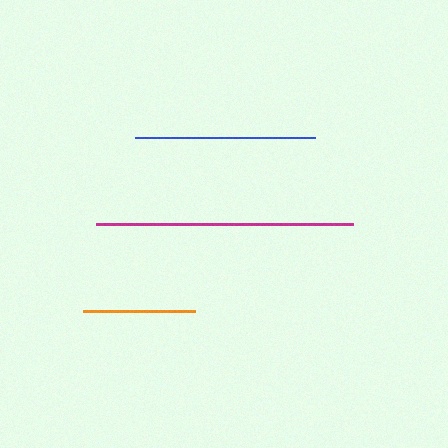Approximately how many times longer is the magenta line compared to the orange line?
The magenta line is approximately 2.3 times the length of the orange line.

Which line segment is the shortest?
The orange line is the shortest at approximately 111 pixels.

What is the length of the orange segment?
The orange segment is approximately 111 pixels long.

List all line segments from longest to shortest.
From longest to shortest: magenta, blue, orange.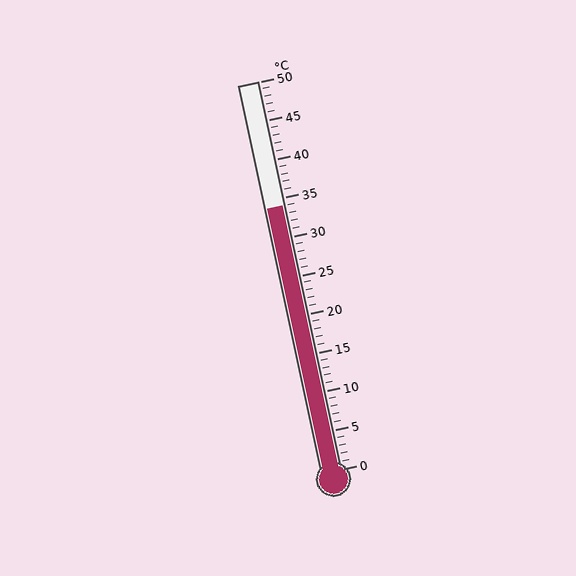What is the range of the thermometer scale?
The thermometer scale ranges from 0°C to 50°C.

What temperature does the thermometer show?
The thermometer shows approximately 34°C.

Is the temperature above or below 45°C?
The temperature is below 45°C.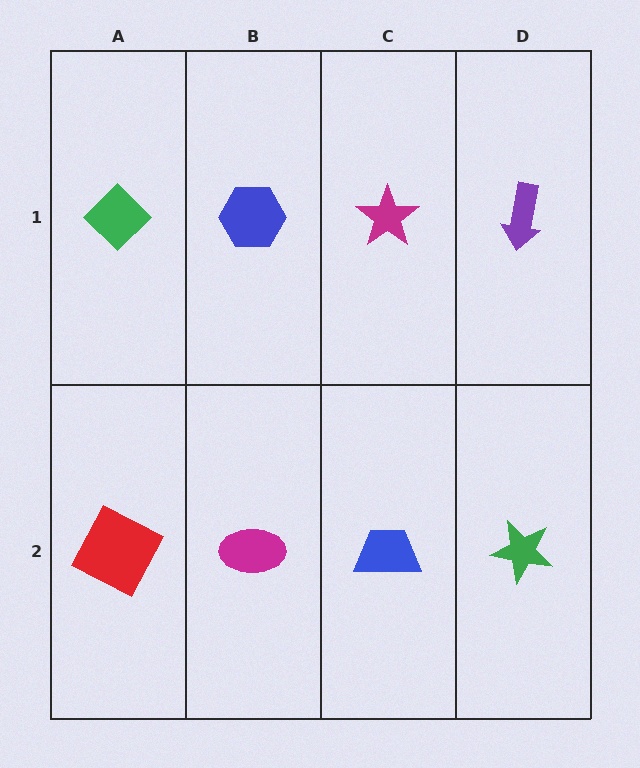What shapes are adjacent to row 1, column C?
A blue trapezoid (row 2, column C), a blue hexagon (row 1, column B), a purple arrow (row 1, column D).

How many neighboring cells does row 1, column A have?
2.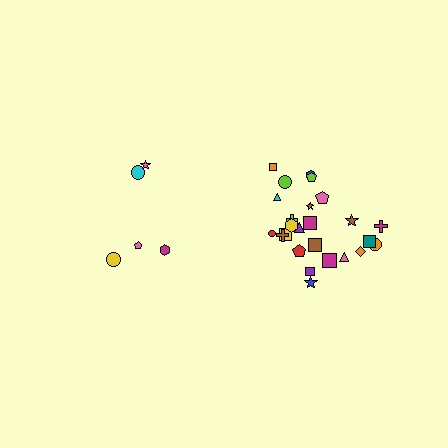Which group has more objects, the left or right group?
The right group.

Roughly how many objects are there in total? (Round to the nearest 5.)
Roughly 30 objects in total.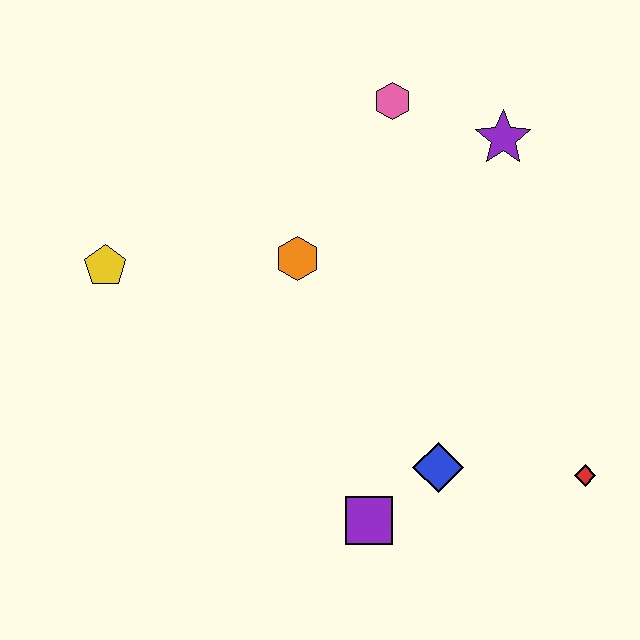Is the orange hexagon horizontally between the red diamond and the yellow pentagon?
Yes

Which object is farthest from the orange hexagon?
The red diamond is farthest from the orange hexagon.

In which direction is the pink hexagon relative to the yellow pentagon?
The pink hexagon is to the right of the yellow pentagon.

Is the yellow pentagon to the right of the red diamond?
No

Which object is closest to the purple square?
The blue diamond is closest to the purple square.